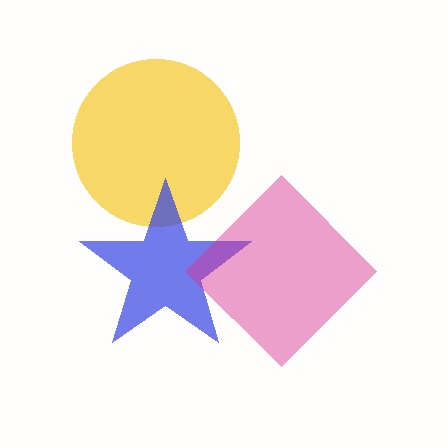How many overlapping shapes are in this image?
There are 3 overlapping shapes in the image.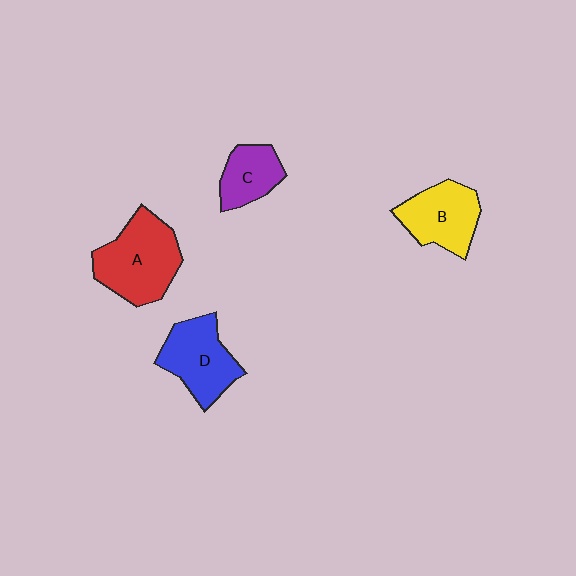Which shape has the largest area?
Shape A (red).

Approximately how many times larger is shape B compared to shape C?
Approximately 1.4 times.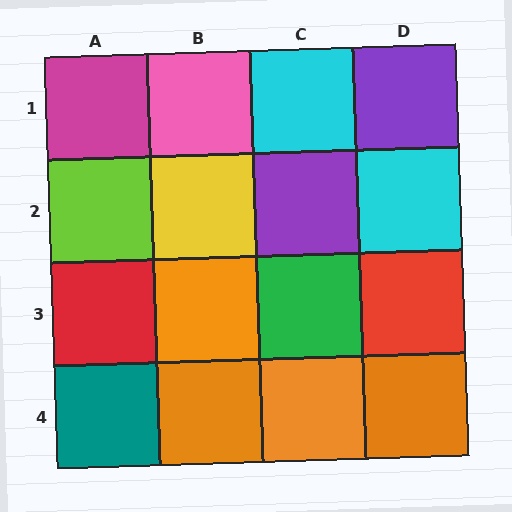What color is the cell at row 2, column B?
Yellow.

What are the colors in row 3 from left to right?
Red, orange, green, red.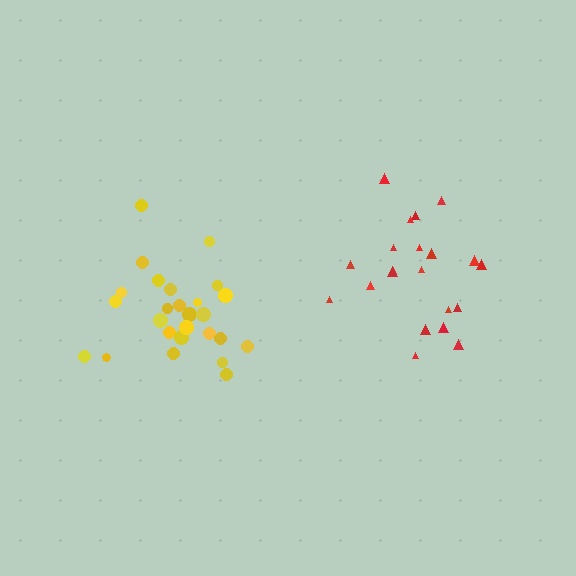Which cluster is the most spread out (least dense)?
Red.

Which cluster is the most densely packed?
Yellow.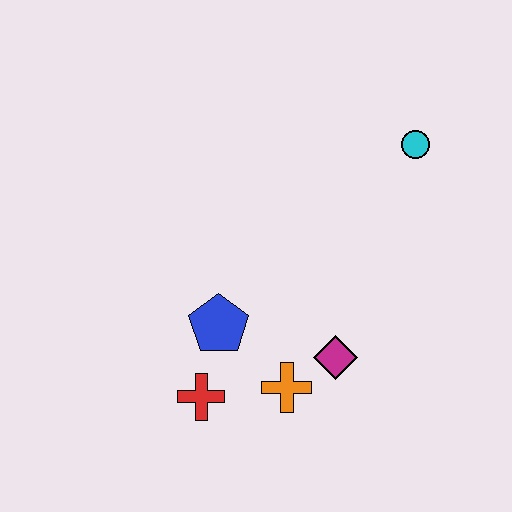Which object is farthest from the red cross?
The cyan circle is farthest from the red cross.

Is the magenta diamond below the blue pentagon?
Yes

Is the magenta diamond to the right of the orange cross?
Yes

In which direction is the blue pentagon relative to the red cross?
The blue pentagon is above the red cross.